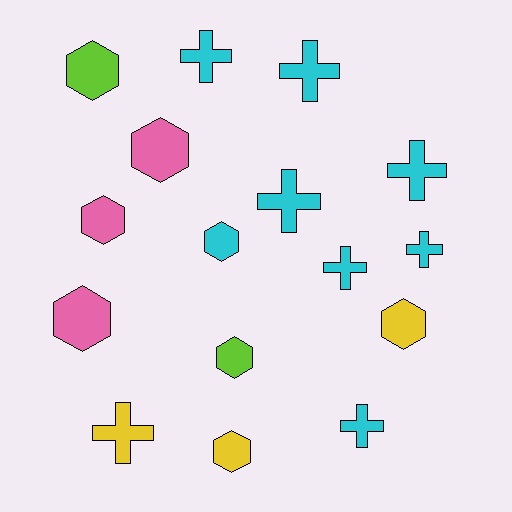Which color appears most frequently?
Cyan, with 8 objects.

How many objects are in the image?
There are 16 objects.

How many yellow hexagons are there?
There are 2 yellow hexagons.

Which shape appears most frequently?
Hexagon, with 8 objects.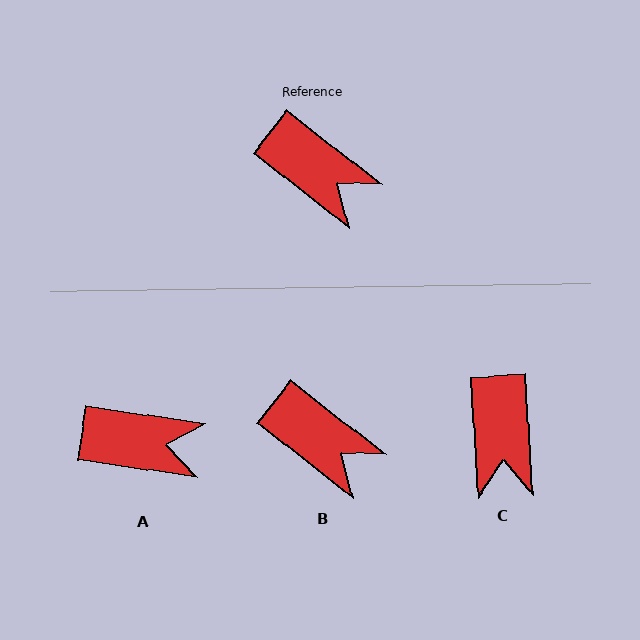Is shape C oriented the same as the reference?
No, it is off by about 49 degrees.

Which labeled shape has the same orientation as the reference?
B.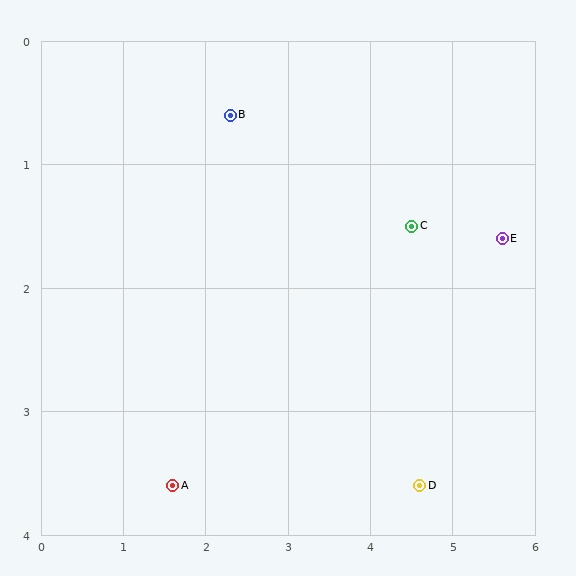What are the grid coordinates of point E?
Point E is at approximately (5.6, 1.6).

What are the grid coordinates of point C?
Point C is at approximately (4.5, 1.5).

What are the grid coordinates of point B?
Point B is at approximately (2.3, 0.6).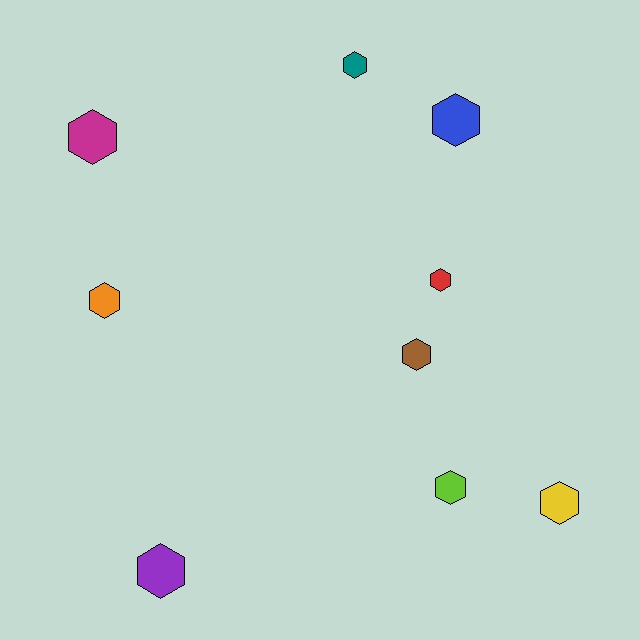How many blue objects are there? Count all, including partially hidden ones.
There is 1 blue object.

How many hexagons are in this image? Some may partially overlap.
There are 9 hexagons.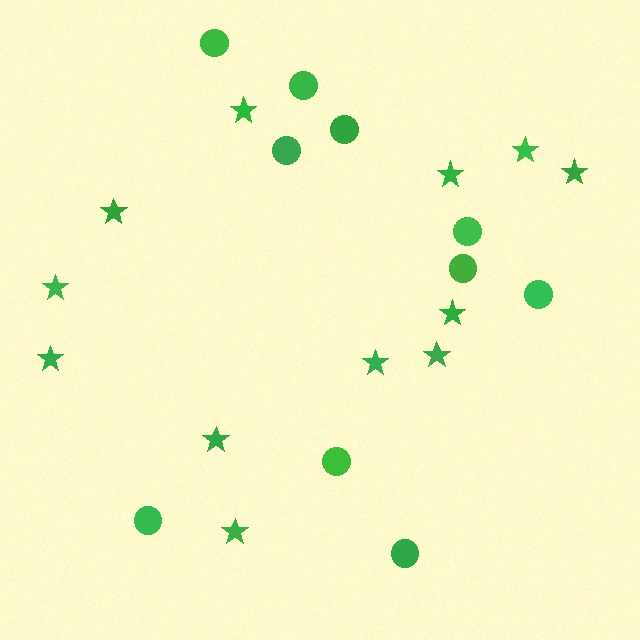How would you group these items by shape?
There are 2 groups: one group of stars (12) and one group of circles (10).